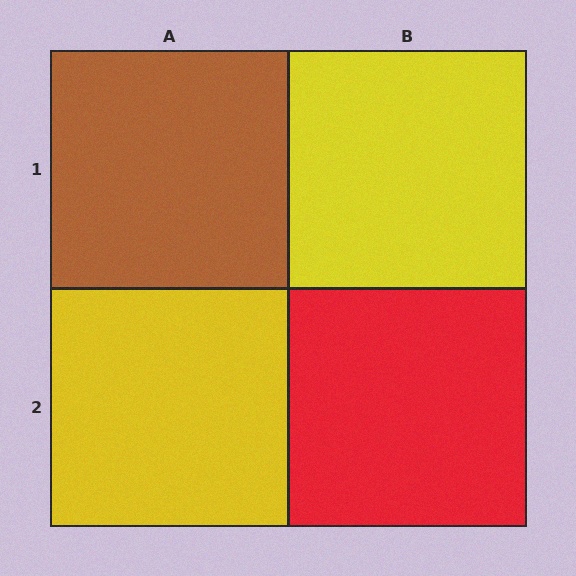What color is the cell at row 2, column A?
Yellow.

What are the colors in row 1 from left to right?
Brown, yellow.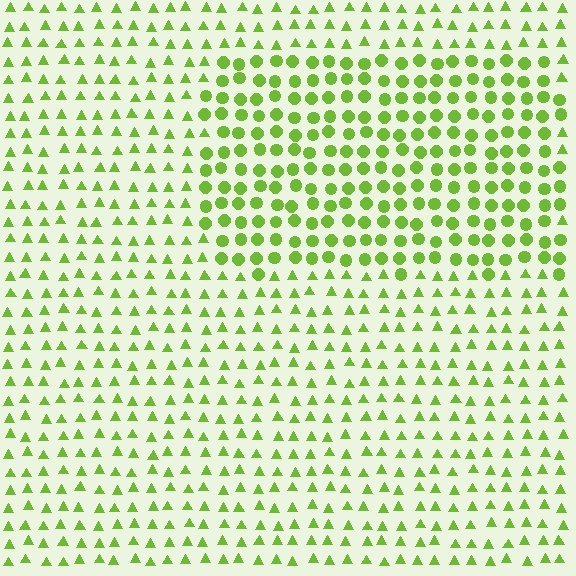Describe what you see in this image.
The image is filled with small lime elements arranged in a uniform grid. A rectangle-shaped region contains circles, while the surrounding area contains triangles. The boundary is defined purely by the change in element shape.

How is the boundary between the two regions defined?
The boundary is defined by a change in element shape: circles inside vs. triangles outside. All elements share the same color and spacing.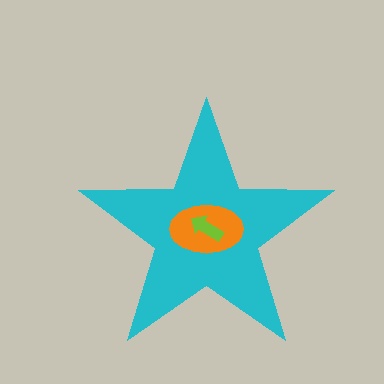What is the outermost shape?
The cyan star.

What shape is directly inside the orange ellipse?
The lime arrow.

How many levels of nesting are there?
3.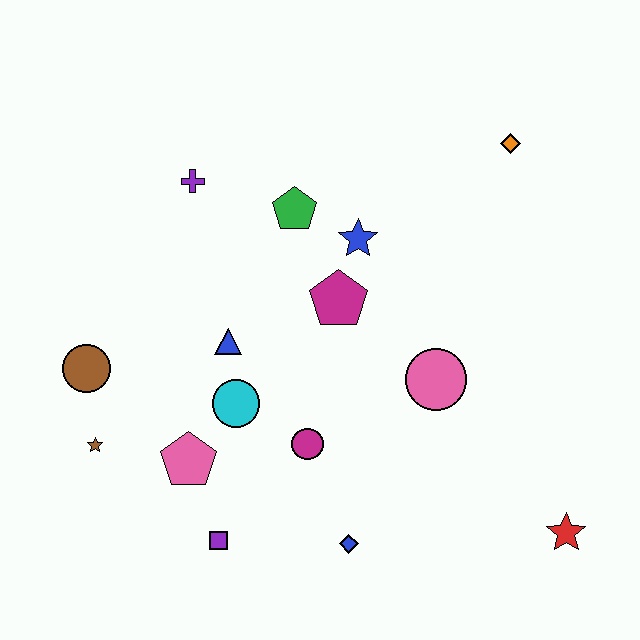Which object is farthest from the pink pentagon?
The orange diamond is farthest from the pink pentagon.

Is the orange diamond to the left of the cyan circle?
No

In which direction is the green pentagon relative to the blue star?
The green pentagon is to the left of the blue star.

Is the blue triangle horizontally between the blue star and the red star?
No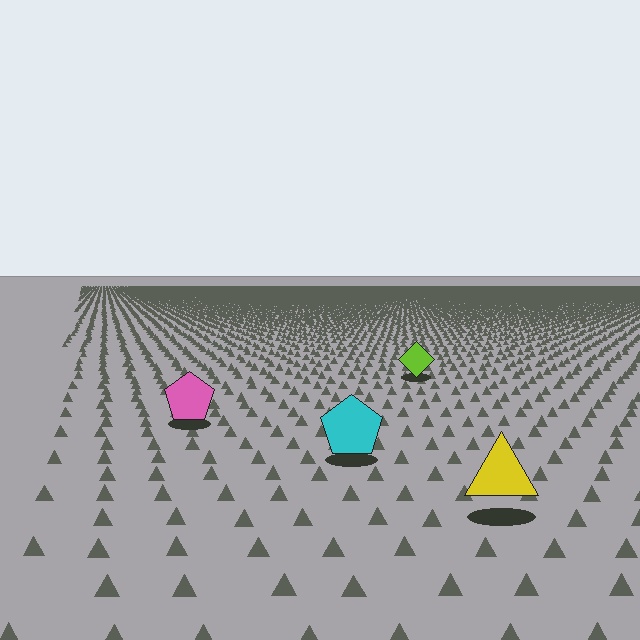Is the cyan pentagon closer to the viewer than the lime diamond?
Yes. The cyan pentagon is closer — you can tell from the texture gradient: the ground texture is coarser near it.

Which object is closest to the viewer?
The yellow triangle is closest. The texture marks near it are larger and more spread out.